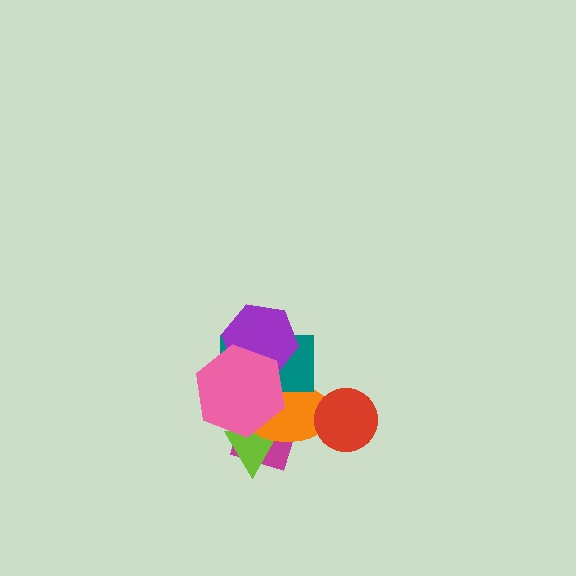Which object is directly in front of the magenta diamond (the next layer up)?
The lime triangle is directly in front of the magenta diamond.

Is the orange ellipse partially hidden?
Yes, it is partially covered by another shape.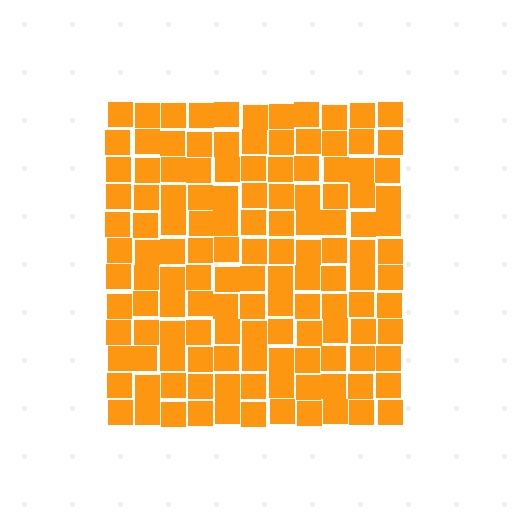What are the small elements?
The small elements are squares.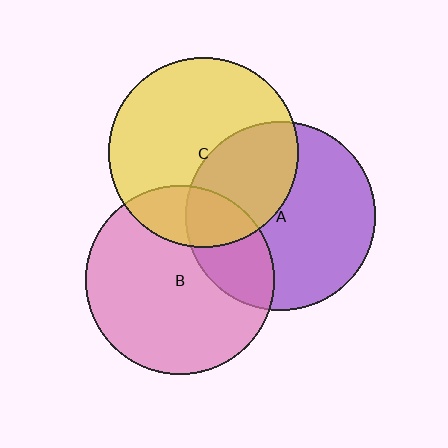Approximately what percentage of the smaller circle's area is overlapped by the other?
Approximately 35%.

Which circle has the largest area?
Circle C (yellow).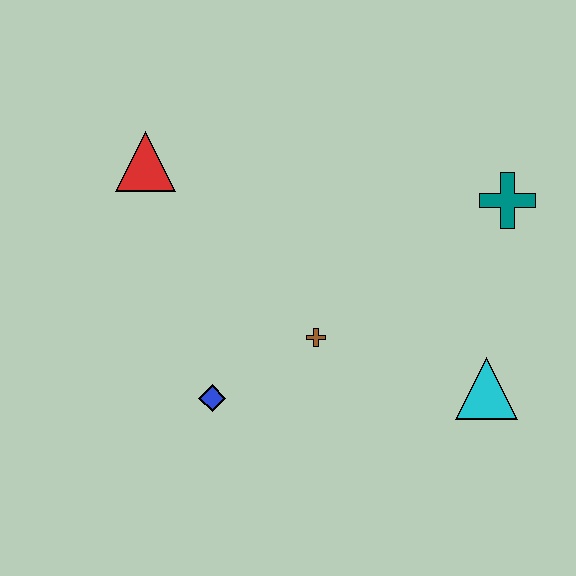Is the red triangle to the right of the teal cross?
No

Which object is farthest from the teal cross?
The red triangle is farthest from the teal cross.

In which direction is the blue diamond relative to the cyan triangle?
The blue diamond is to the left of the cyan triangle.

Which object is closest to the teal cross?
The cyan triangle is closest to the teal cross.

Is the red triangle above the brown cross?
Yes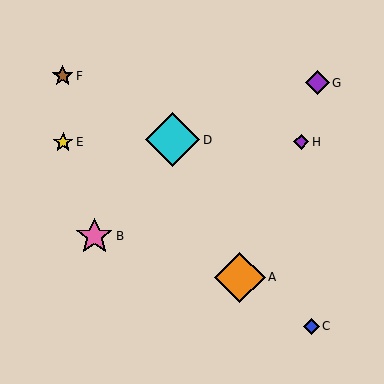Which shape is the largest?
The cyan diamond (labeled D) is the largest.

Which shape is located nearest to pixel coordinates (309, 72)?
The purple diamond (labeled G) at (317, 83) is nearest to that location.